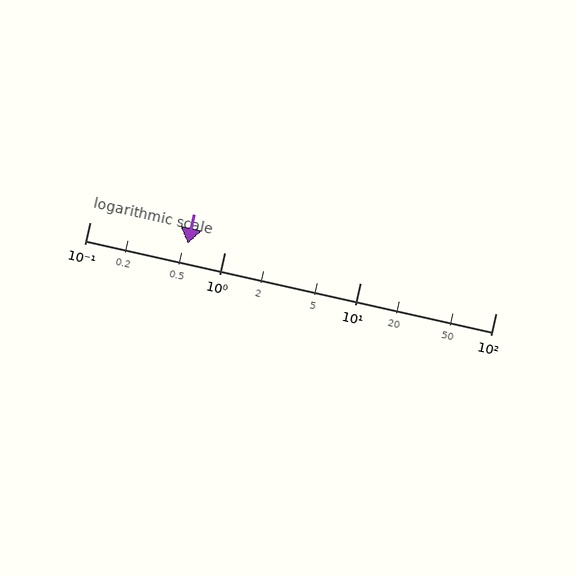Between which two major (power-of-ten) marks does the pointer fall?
The pointer is between 0.1 and 1.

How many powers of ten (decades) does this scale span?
The scale spans 3 decades, from 0.1 to 100.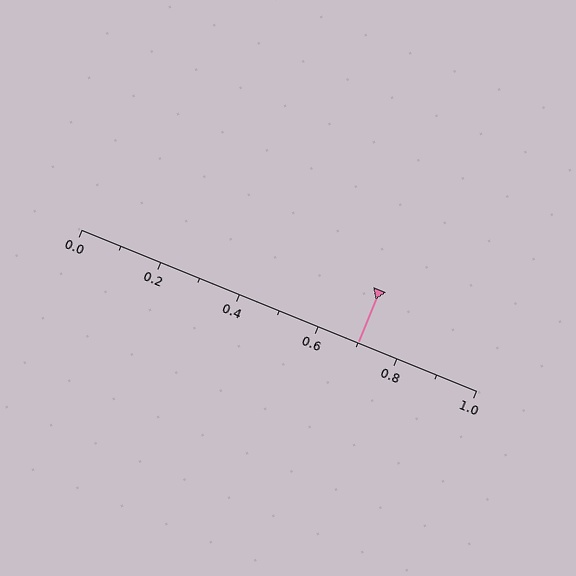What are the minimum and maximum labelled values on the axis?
The axis runs from 0.0 to 1.0.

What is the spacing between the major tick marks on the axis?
The major ticks are spaced 0.2 apart.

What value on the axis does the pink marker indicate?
The marker indicates approximately 0.7.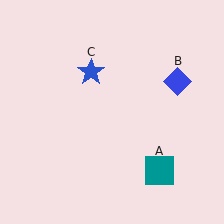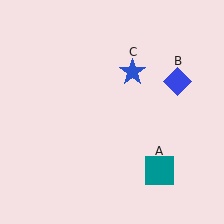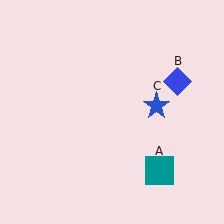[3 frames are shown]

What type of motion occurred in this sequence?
The blue star (object C) rotated clockwise around the center of the scene.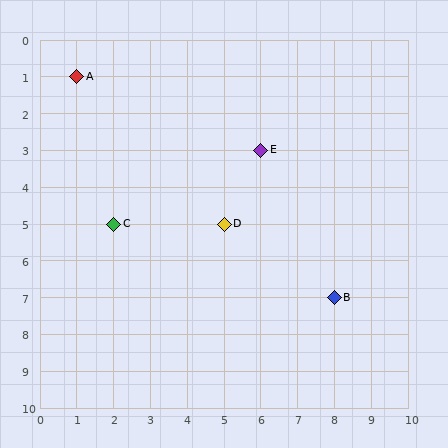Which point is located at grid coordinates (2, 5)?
Point C is at (2, 5).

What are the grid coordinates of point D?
Point D is at grid coordinates (5, 5).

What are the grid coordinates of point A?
Point A is at grid coordinates (1, 1).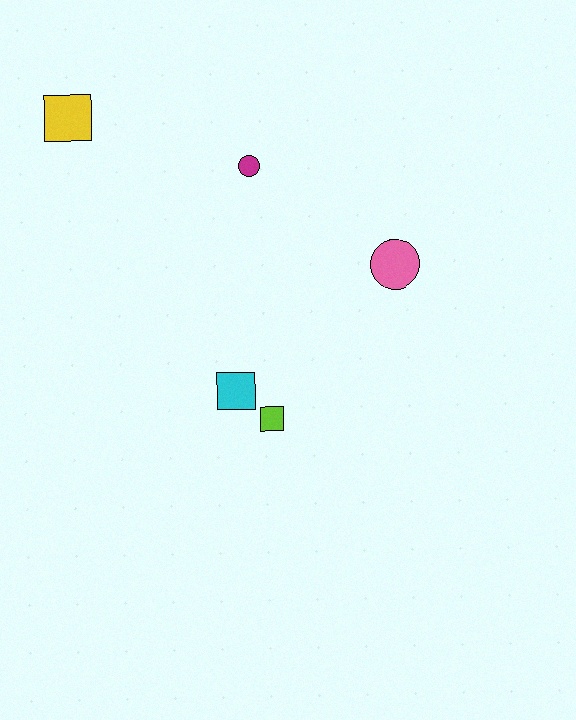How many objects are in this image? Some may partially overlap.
There are 5 objects.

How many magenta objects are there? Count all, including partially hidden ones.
There is 1 magenta object.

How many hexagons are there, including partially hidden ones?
There are no hexagons.